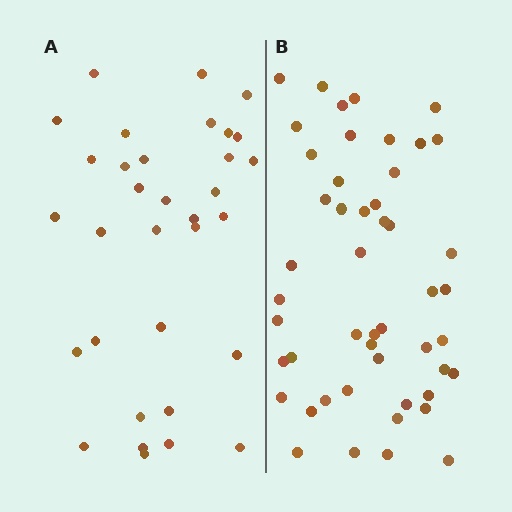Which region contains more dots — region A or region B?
Region B (the right region) has more dots.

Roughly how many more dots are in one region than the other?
Region B has approximately 15 more dots than region A.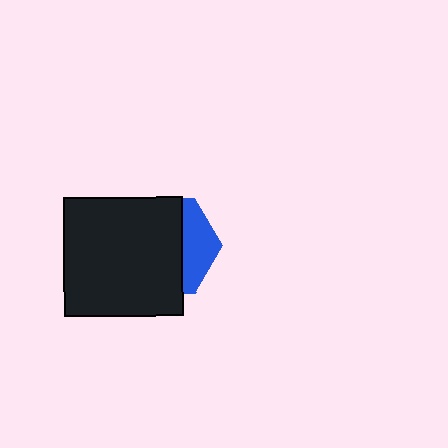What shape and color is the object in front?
The object in front is a black square.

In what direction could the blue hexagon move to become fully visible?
The blue hexagon could move right. That would shift it out from behind the black square entirely.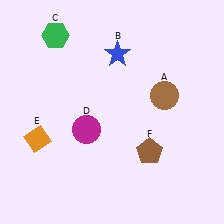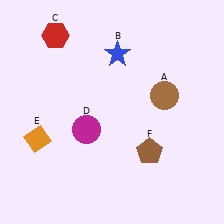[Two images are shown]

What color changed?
The hexagon (C) changed from green in Image 1 to red in Image 2.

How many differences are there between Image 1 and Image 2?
There is 1 difference between the two images.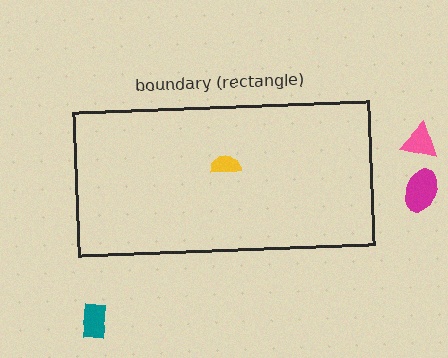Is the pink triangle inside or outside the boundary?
Outside.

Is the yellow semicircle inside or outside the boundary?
Inside.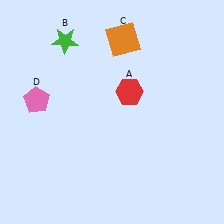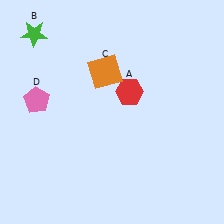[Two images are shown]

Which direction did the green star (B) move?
The green star (B) moved left.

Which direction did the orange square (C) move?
The orange square (C) moved down.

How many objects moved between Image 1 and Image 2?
2 objects moved between the two images.